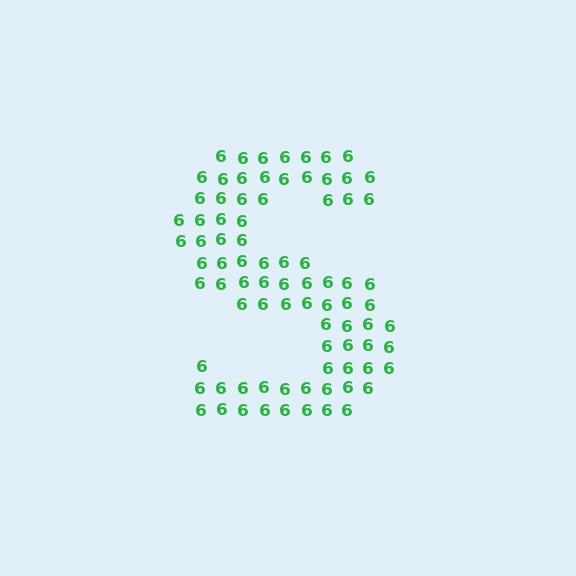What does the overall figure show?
The overall figure shows the letter S.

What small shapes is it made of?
It is made of small digit 6's.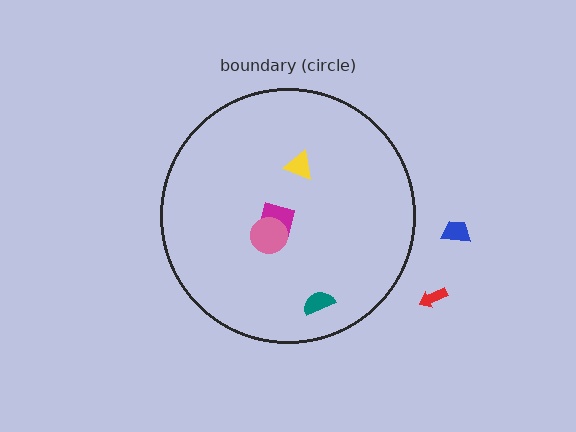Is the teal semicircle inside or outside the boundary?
Inside.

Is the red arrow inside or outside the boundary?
Outside.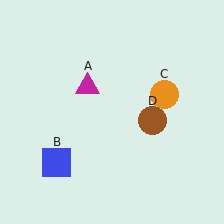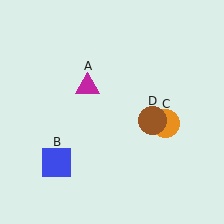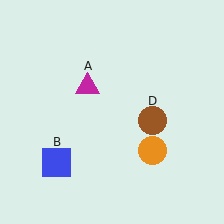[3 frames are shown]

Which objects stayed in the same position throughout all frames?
Magenta triangle (object A) and blue square (object B) and brown circle (object D) remained stationary.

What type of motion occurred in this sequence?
The orange circle (object C) rotated clockwise around the center of the scene.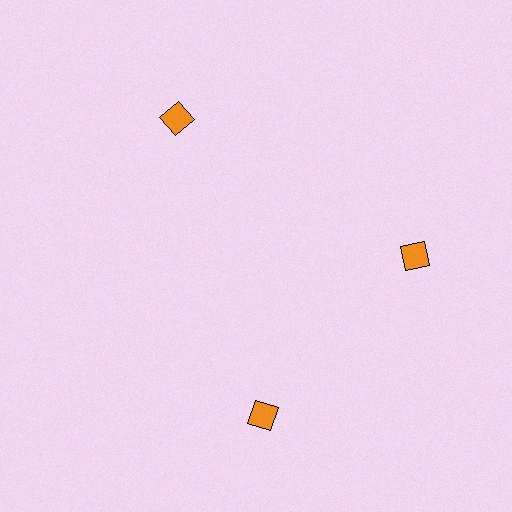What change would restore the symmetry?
The symmetry would be restored by rotating it back into even spacing with its neighbors so that all 3 diamonds sit at equal angles and equal distance from the center.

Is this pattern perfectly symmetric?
No. The 3 orange diamonds are arranged in a ring, but one element near the 7 o'clock position is rotated out of alignment along the ring, breaking the 3-fold rotational symmetry.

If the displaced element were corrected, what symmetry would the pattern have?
It would have 3-fold rotational symmetry — the pattern would map onto itself every 120 degrees.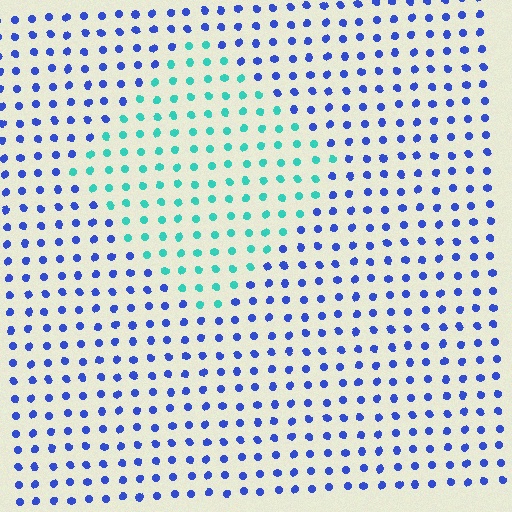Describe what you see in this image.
The image is filled with small blue elements in a uniform arrangement. A diamond-shaped region is visible where the elements are tinted to a slightly different hue, forming a subtle color boundary.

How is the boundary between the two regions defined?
The boundary is defined purely by a slight shift in hue (about 59 degrees). Spacing, size, and orientation are identical on both sides.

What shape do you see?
I see a diamond.